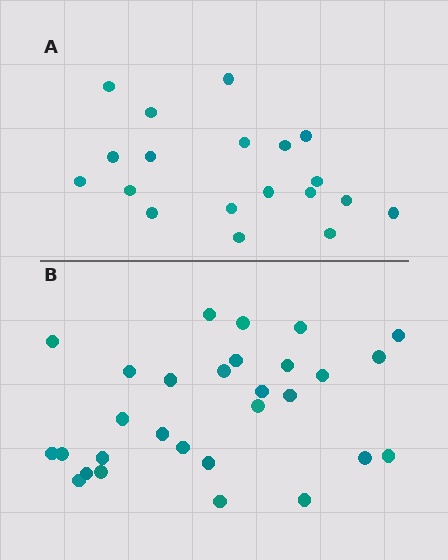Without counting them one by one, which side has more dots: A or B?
Region B (the bottom region) has more dots.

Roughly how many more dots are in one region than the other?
Region B has roughly 10 or so more dots than region A.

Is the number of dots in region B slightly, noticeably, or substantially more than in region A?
Region B has substantially more. The ratio is roughly 1.5 to 1.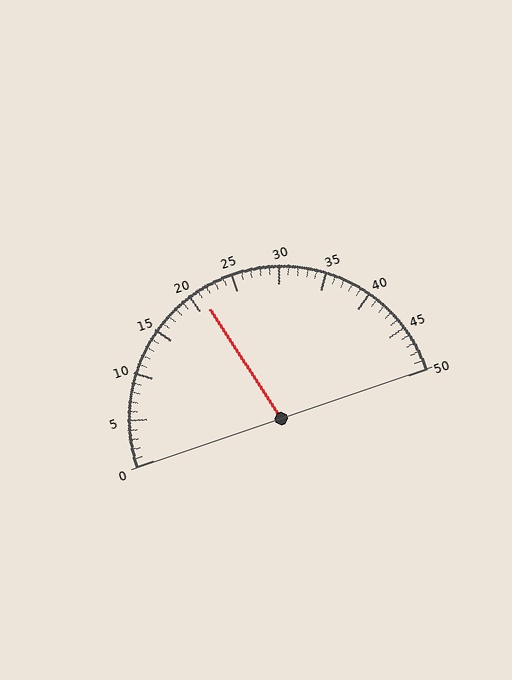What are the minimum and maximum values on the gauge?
The gauge ranges from 0 to 50.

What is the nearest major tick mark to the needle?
The nearest major tick mark is 20.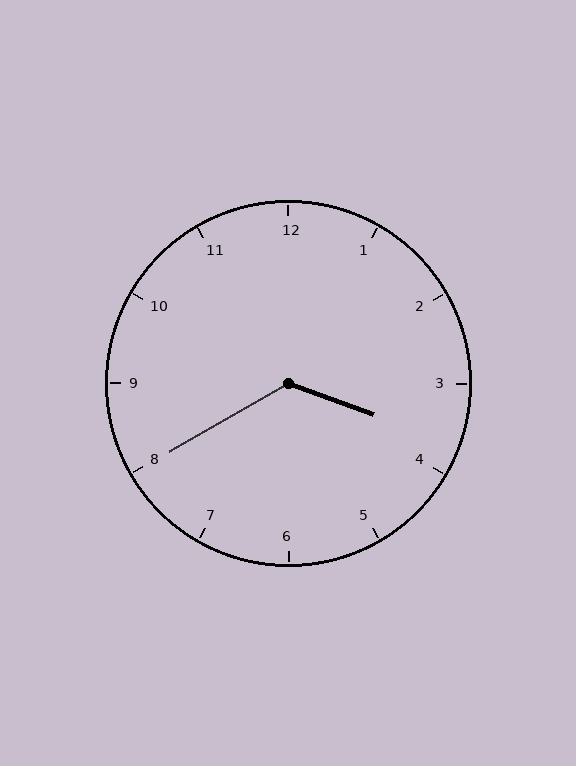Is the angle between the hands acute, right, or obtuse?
It is obtuse.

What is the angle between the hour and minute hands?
Approximately 130 degrees.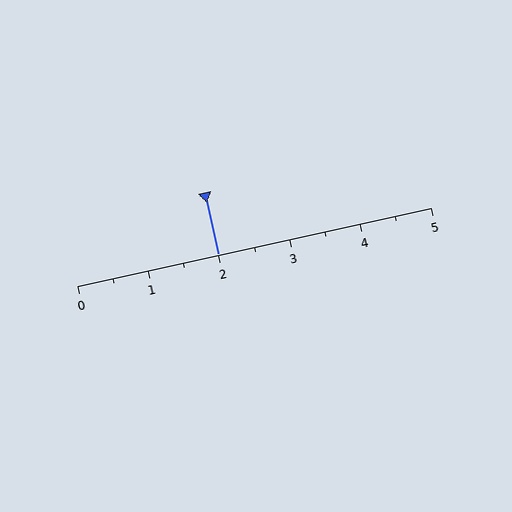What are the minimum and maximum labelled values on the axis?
The axis runs from 0 to 5.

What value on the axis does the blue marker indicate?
The marker indicates approximately 2.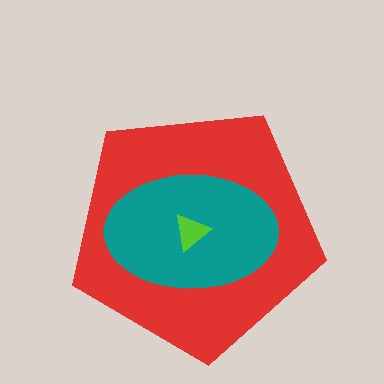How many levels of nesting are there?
3.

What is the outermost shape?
The red pentagon.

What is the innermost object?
The lime triangle.